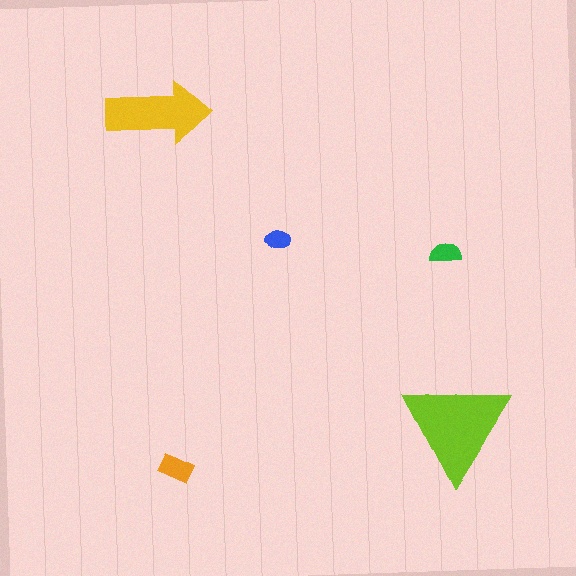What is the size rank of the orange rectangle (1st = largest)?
3rd.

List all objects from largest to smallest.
The lime triangle, the yellow arrow, the orange rectangle, the green semicircle, the blue ellipse.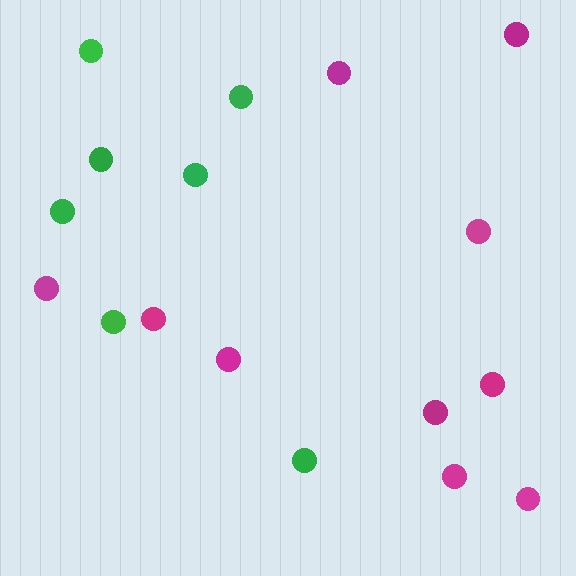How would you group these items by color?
There are 2 groups: one group of green circles (7) and one group of magenta circles (10).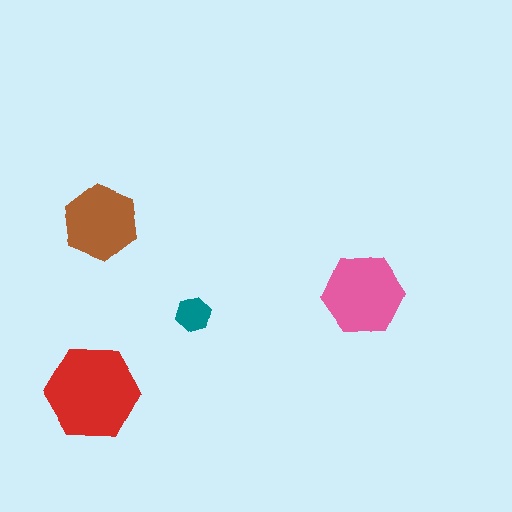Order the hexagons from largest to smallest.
the red one, the pink one, the brown one, the teal one.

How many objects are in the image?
There are 4 objects in the image.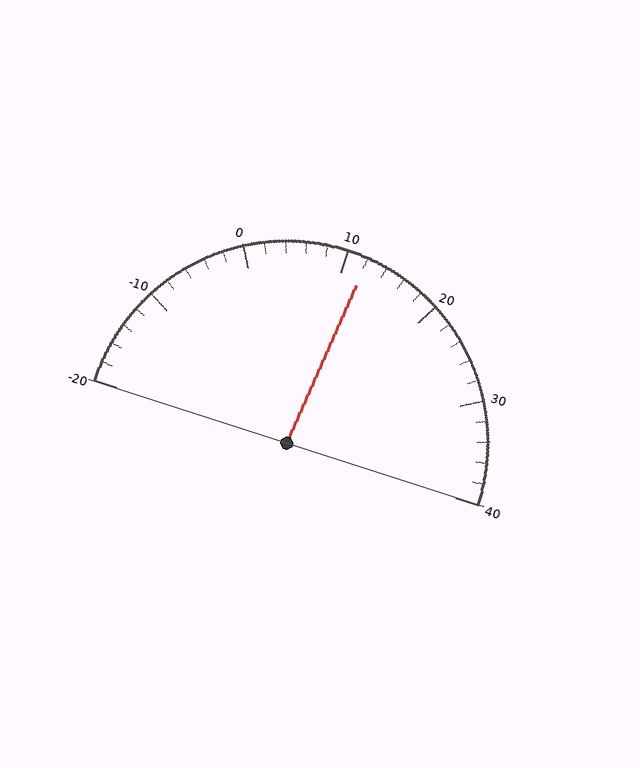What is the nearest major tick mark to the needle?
The nearest major tick mark is 10.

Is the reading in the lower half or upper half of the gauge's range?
The reading is in the upper half of the range (-20 to 40).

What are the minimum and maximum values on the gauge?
The gauge ranges from -20 to 40.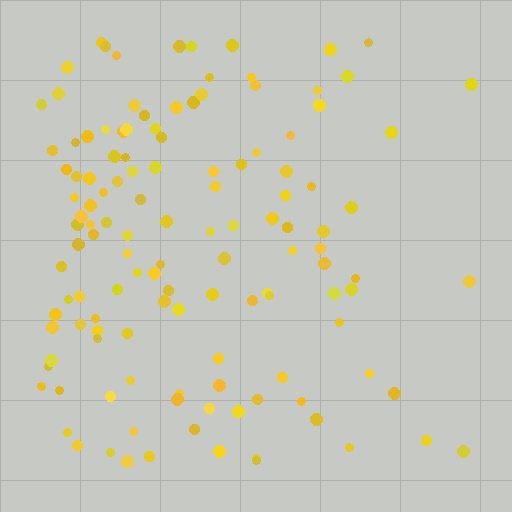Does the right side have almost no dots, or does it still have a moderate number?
Still a moderate number, just noticeably fewer than the left.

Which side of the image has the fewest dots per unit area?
The right.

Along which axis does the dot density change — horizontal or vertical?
Horizontal.